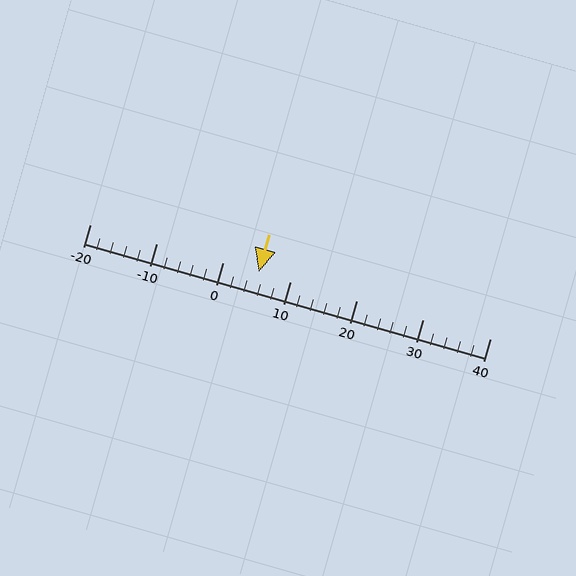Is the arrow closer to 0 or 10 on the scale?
The arrow is closer to 10.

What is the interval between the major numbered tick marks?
The major tick marks are spaced 10 units apart.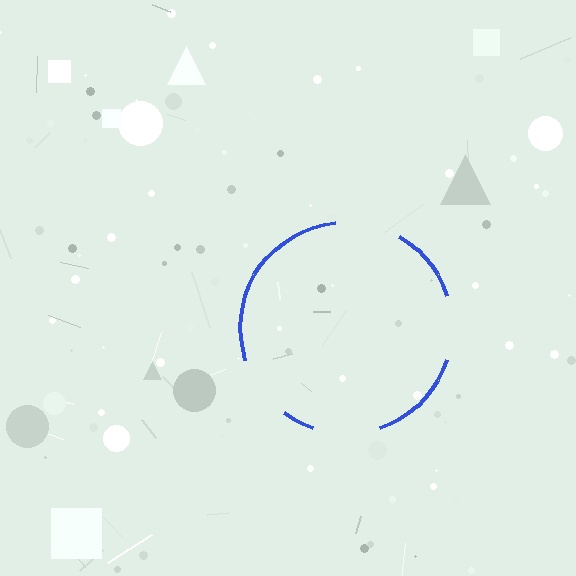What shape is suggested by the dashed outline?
The dashed outline suggests a circle.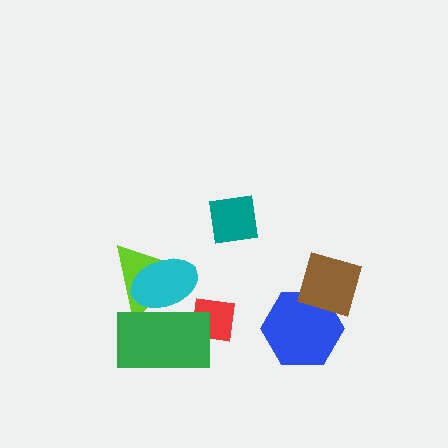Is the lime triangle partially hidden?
Yes, it is partially covered by another shape.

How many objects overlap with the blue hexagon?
1 object overlaps with the blue hexagon.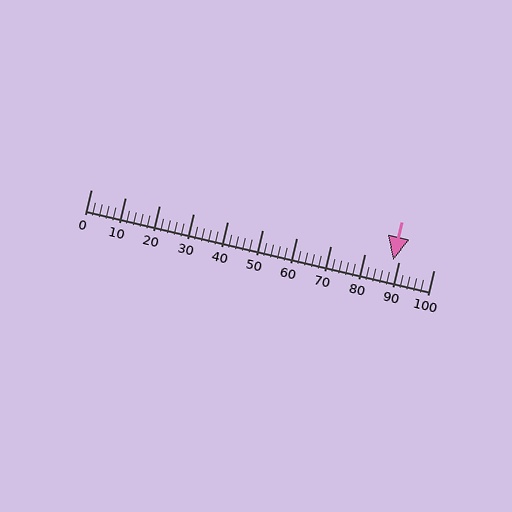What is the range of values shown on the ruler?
The ruler shows values from 0 to 100.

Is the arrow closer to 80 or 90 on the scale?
The arrow is closer to 90.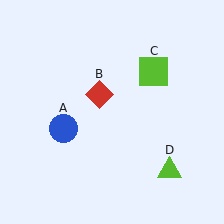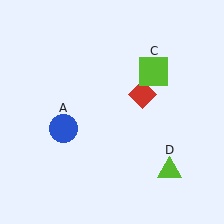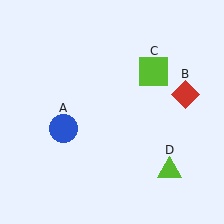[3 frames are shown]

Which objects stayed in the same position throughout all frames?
Blue circle (object A) and lime square (object C) and lime triangle (object D) remained stationary.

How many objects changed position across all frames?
1 object changed position: red diamond (object B).